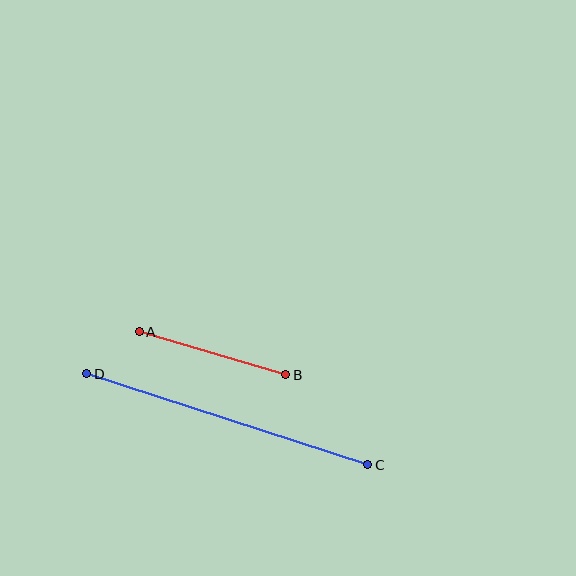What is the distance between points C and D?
The distance is approximately 296 pixels.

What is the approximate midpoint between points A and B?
The midpoint is at approximately (213, 353) pixels.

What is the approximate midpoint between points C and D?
The midpoint is at approximately (227, 419) pixels.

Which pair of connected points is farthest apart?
Points C and D are farthest apart.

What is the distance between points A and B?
The distance is approximately 153 pixels.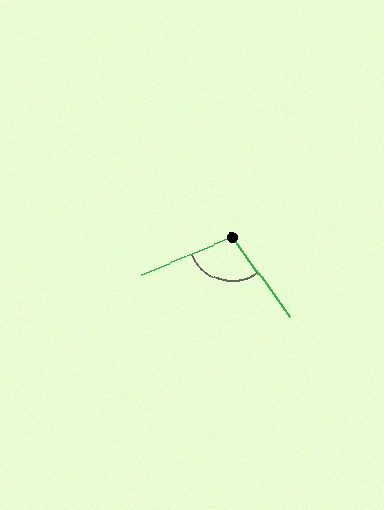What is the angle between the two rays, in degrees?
Approximately 104 degrees.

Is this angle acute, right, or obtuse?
It is obtuse.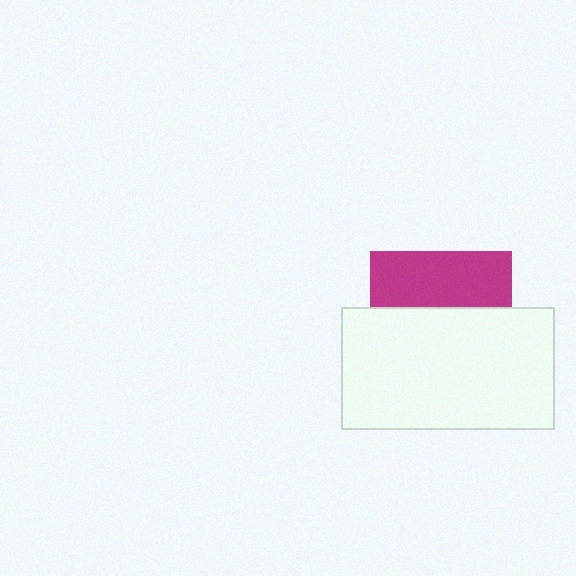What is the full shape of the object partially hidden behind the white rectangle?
The partially hidden object is a magenta square.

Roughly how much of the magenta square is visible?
A small part of it is visible (roughly 39%).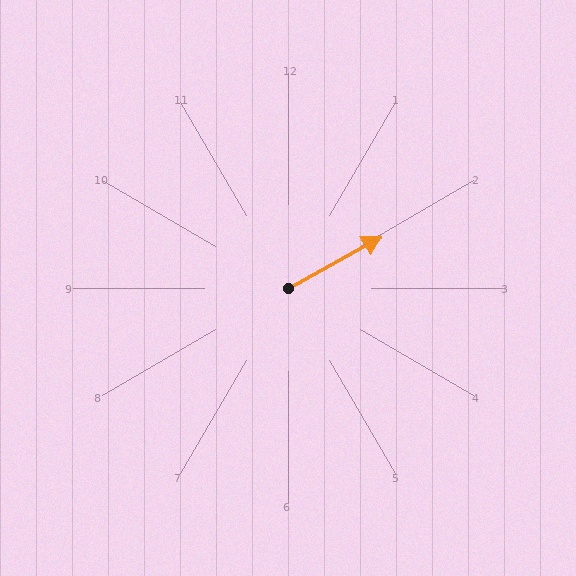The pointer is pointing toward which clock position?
Roughly 2 o'clock.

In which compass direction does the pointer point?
Northeast.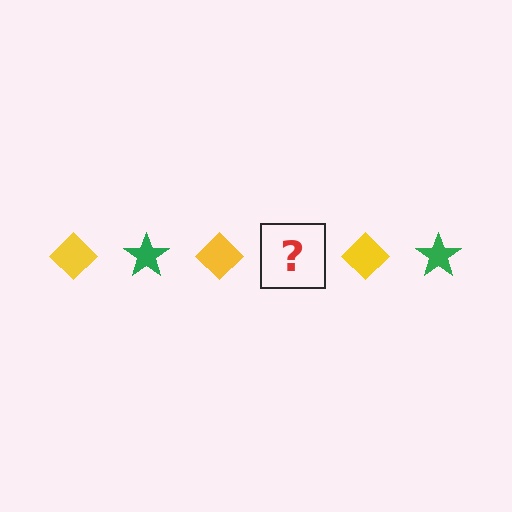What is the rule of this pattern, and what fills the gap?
The rule is that the pattern alternates between yellow diamond and green star. The gap should be filled with a green star.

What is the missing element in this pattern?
The missing element is a green star.